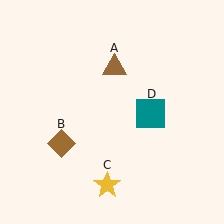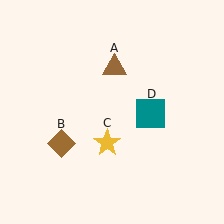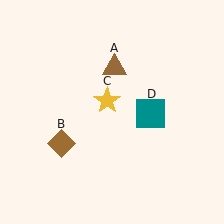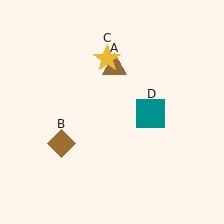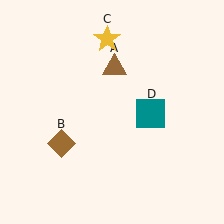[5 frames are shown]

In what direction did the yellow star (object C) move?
The yellow star (object C) moved up.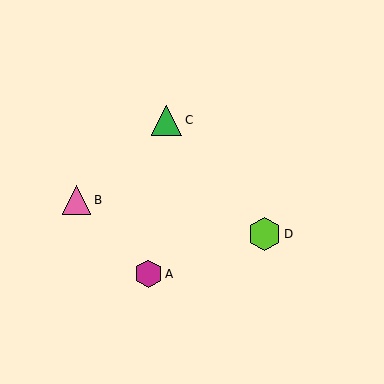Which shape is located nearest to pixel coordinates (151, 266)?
The magenta hexagon (labeled A) at (148, 274) is nearest to that location.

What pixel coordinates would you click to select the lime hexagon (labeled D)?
Click at (265, 234) to select the lime hexagon D.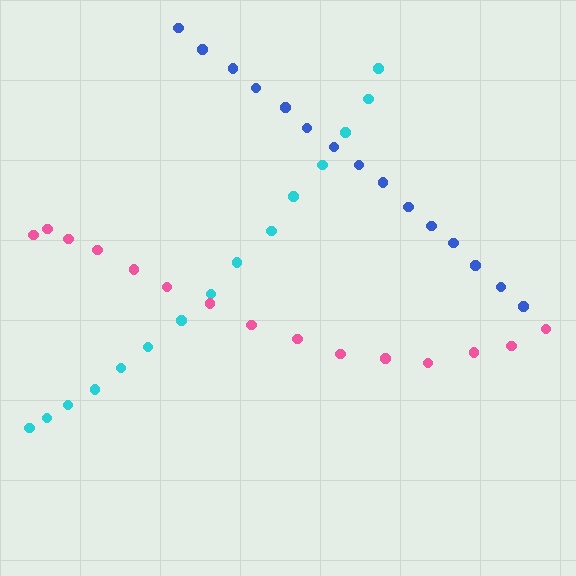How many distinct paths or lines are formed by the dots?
There are 3 distinct paths.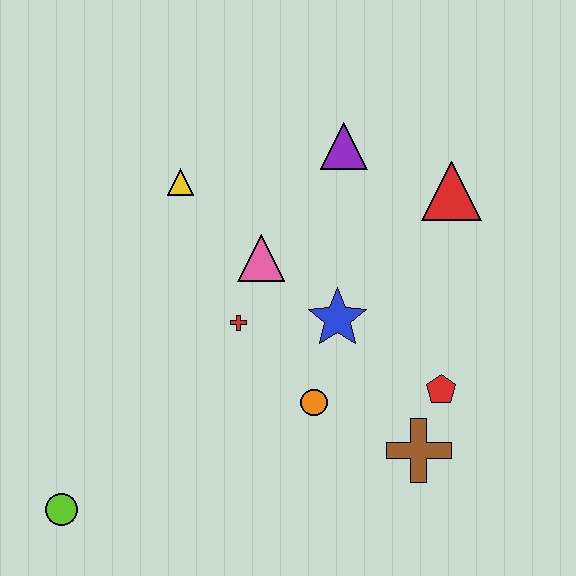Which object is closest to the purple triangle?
The red triangle is closest to the purple triangle.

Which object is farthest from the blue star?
The lime circle is farthest from the blue star.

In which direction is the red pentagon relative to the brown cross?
The red pentagon is above the brown cross.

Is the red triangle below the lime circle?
No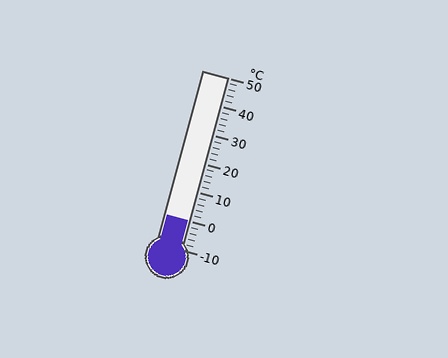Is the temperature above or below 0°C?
The temperature is at 0°C.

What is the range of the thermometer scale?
The thermometer scale ranges from -10°C to 50°C.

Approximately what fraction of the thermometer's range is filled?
The thermometer is filled to approximately 15% of its range.